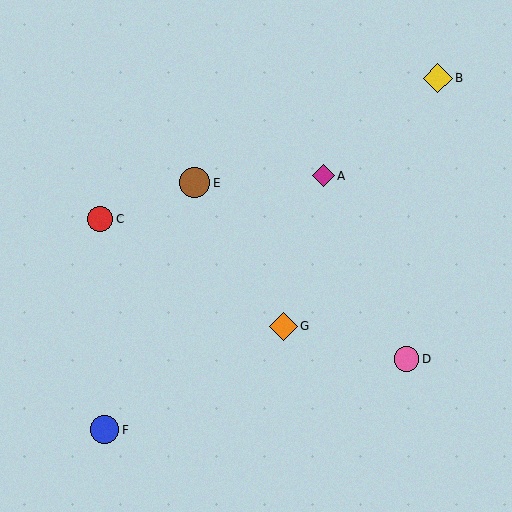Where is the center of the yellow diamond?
The center of the yellow diamond is at (438, 78).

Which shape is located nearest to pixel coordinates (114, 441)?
The blue circle (labeled F) at (105, 430) is nearest to that location.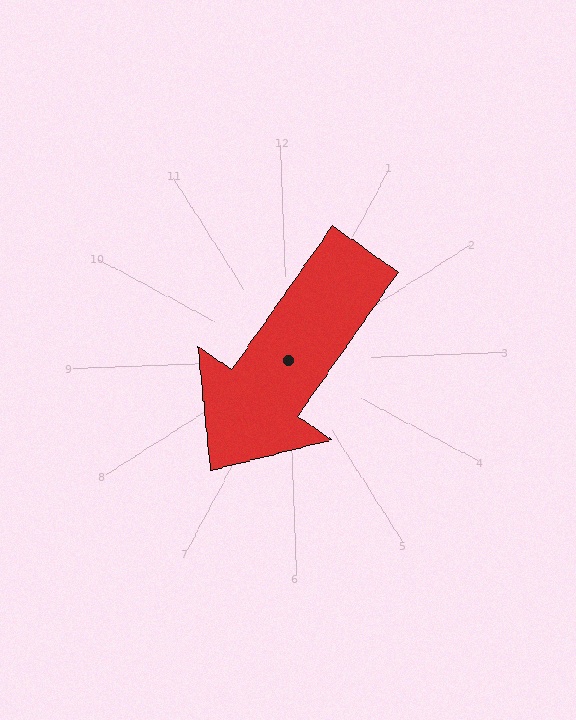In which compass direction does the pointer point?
Southwest.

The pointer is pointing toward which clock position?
Roughly 7 o'clock.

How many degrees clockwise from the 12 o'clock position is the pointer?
Approximately 217 degrees.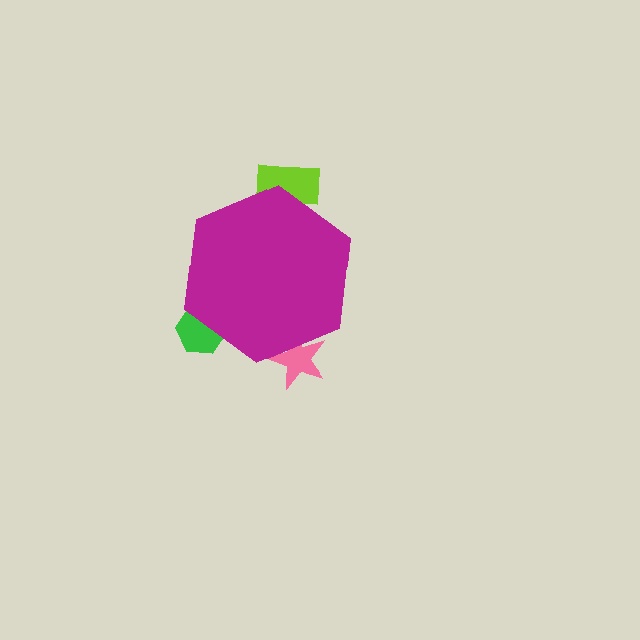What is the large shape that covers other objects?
A magenta hexagon.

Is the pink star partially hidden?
Yes, the pink star is partially hidden behind the magenta hexagon.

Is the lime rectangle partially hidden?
Yes, the lime rectangle is partially hidden behind the magenta hexagon.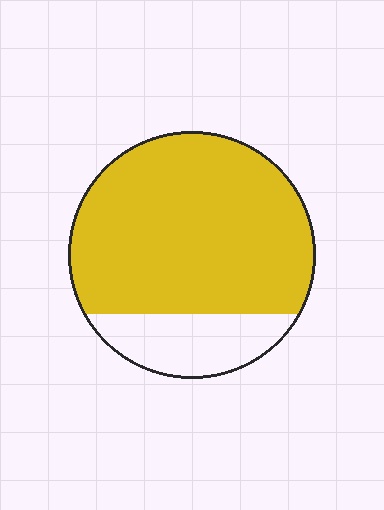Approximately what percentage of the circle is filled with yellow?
Approximately 80%.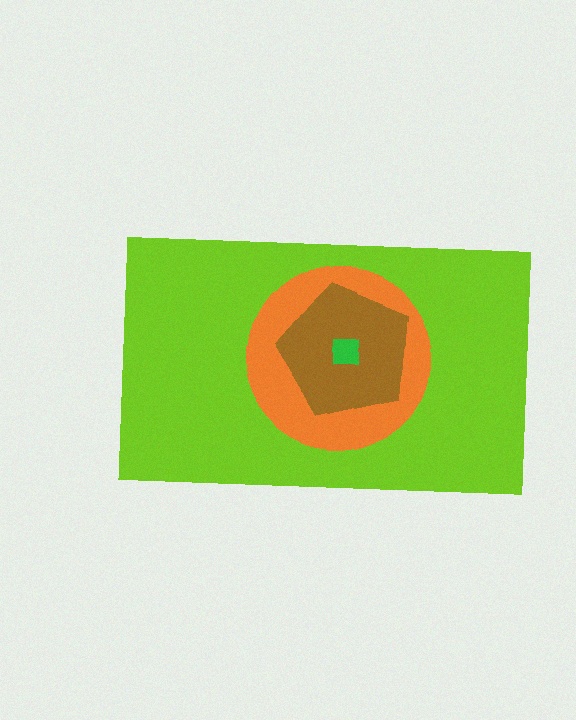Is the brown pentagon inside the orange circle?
Yes.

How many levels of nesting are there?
4.